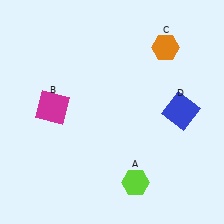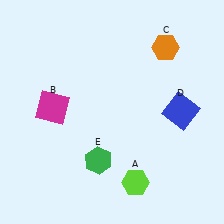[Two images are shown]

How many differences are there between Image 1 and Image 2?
There is 1 difference between the two images.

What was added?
A green hexagon (E) was added in Image 2.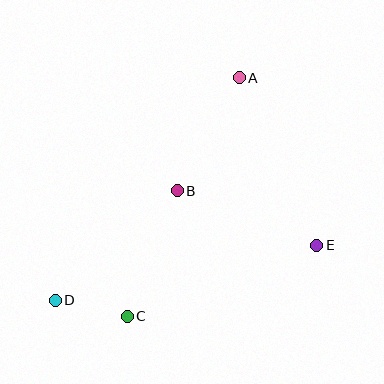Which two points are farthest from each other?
Points A and D are farthest from each other.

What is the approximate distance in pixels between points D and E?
The distance between D and E is approximately 267 pixels.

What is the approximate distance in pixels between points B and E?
The distance between B and E is approximately 150 pixels.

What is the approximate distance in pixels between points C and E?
The distance between C and E is approximately 202 pixels.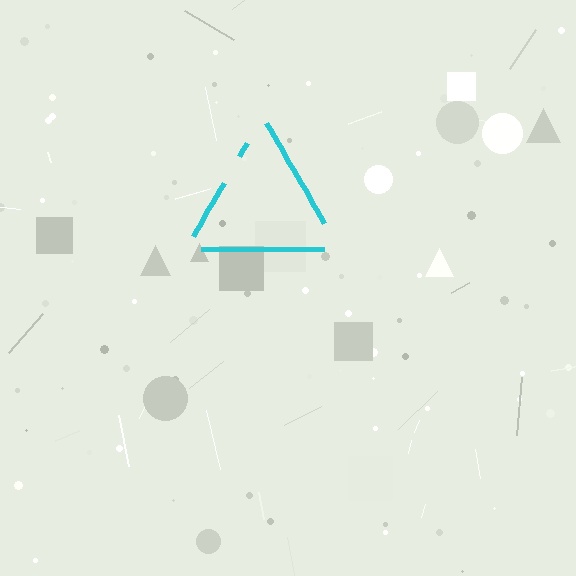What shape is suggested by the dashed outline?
The dashed outline suggests a triangle.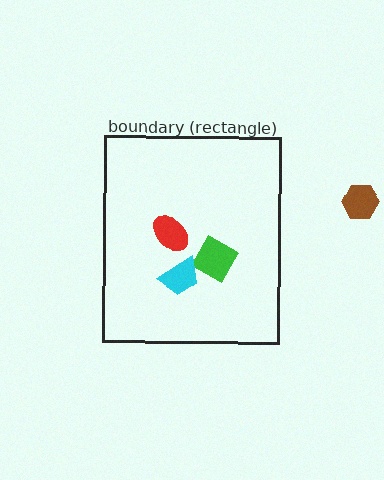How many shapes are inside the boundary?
3 inside, 1 outside.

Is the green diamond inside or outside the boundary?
Inside.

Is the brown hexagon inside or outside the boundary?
Outside.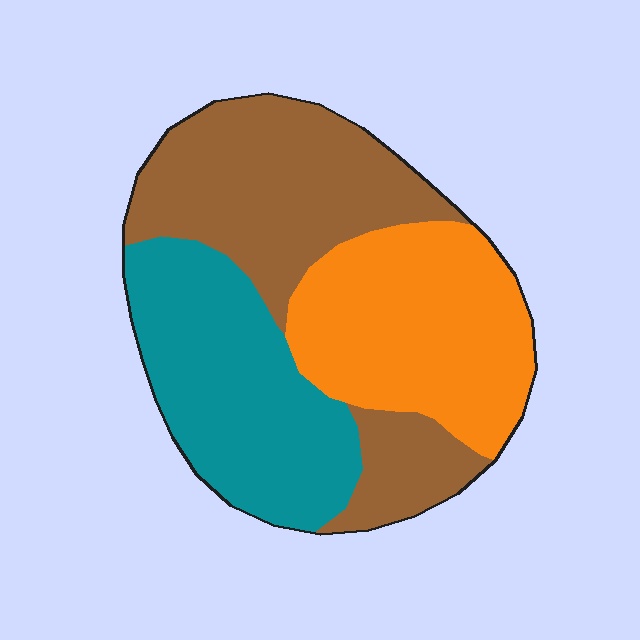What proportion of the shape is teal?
Teal takes up about one third (1/3) of the shape.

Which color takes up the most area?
Brown, at roughly 40%.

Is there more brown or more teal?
Brown.